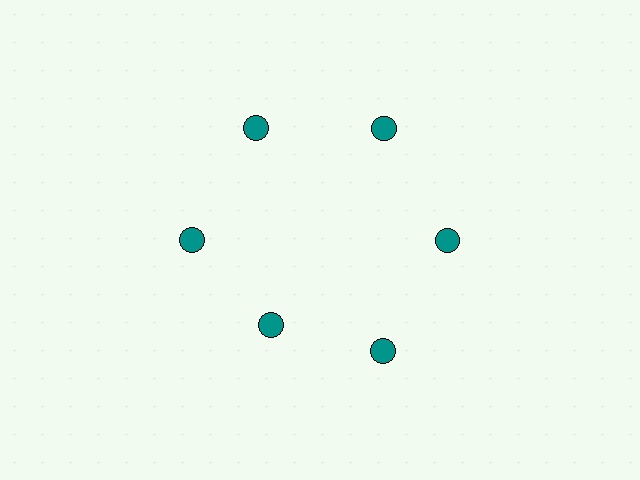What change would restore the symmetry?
The symmetry would be restored by moving it outward, back onto the ring so that all 6 circles sit at equal angles and equal distance from the center.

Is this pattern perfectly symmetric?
No. The 6 teal circles are arranged in a ring, but one element near the 7 o'clock position is pulled inward toward the center, breaking the 6-fold rotational symmetry.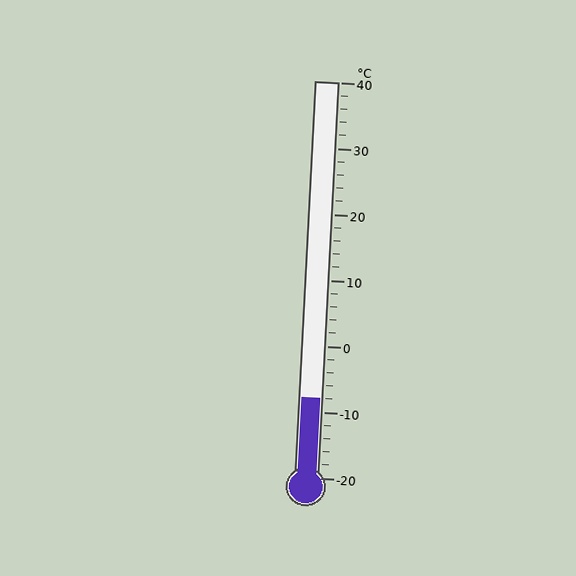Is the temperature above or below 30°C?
The temperature is below 30°C.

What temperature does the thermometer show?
The thermometer shows approximately -8°C.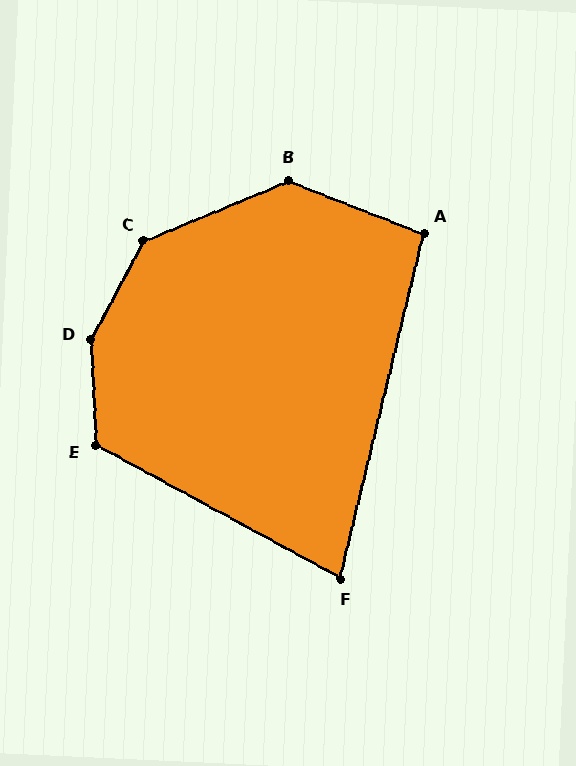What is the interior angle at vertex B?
Approximately 136 degrees (obtuse).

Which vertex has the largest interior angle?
D, at approximately 149 degrees.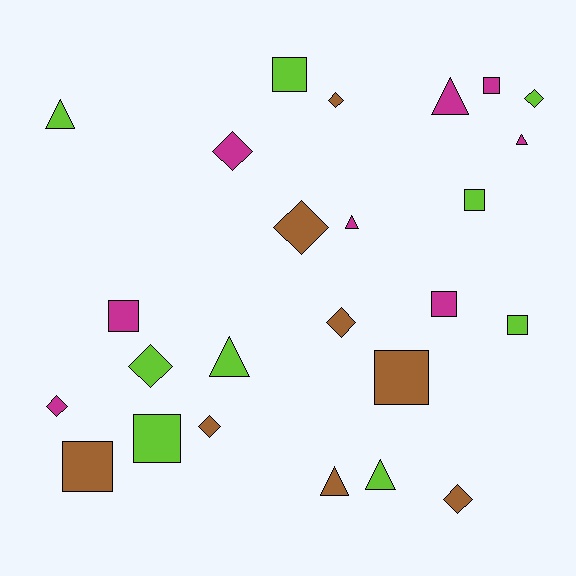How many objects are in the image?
There are 25 objects.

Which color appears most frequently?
Lime, with 9 objects.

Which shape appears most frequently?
Diamond, with 9 objects.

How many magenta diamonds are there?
There are 2 magenta diamonds.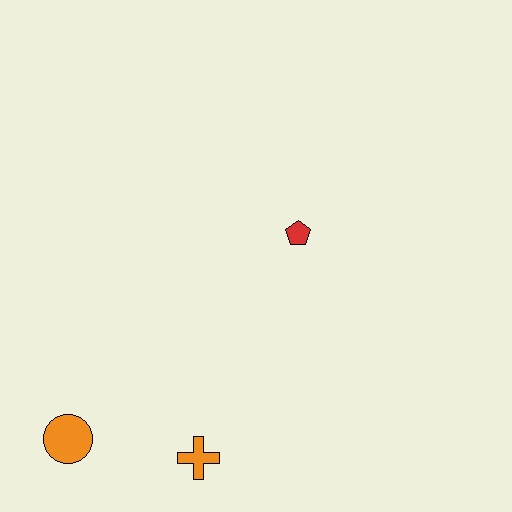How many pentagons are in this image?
There is 1 pentagon.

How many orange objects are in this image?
There are 2 orange objects.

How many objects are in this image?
There are 3 objects.